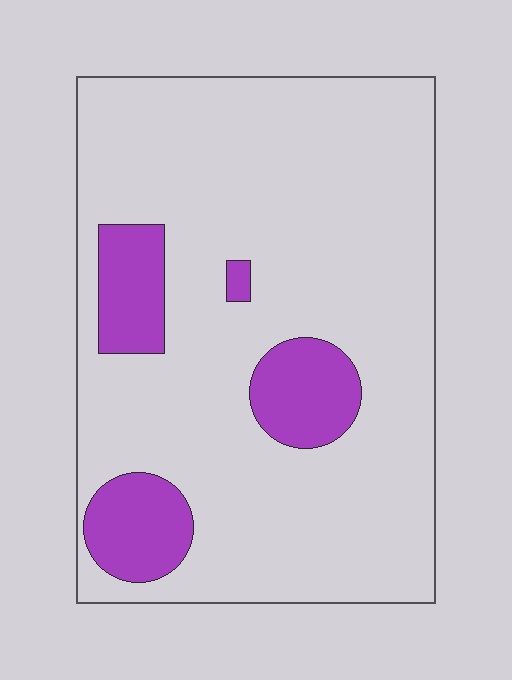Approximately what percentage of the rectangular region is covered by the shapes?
Approximately 15%.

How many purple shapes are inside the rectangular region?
4.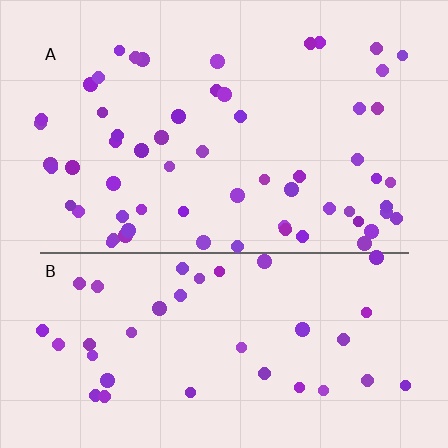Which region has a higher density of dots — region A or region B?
A (the top).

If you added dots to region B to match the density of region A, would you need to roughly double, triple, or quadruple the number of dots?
Approximately double.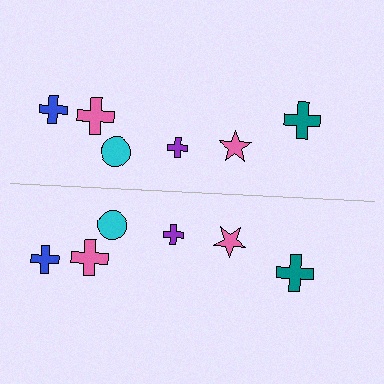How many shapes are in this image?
There are 12 shapes in this image.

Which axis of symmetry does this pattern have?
The pattern has a horizontal axis of symmetry running through the center of the image.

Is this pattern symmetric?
Yes, this pattern has bilateral (reflection) symmetry.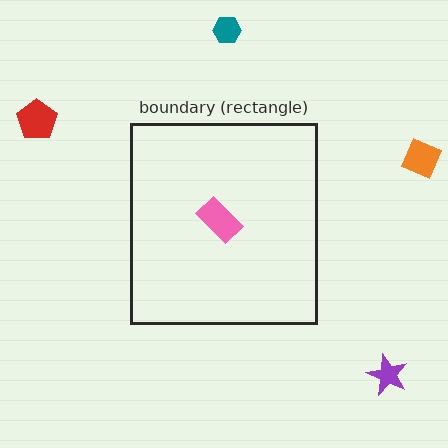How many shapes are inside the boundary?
1 inside, 4 outside.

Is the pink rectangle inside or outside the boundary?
Inside.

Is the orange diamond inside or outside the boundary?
Outside.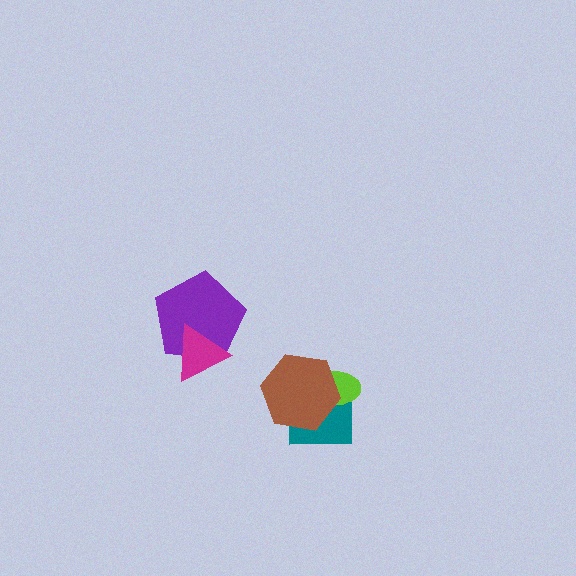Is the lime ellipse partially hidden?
Yes, it is partially covered by another shape.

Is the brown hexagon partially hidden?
No, no other shape covers it.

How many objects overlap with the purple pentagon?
1 object overlaps with the purple pentagon.